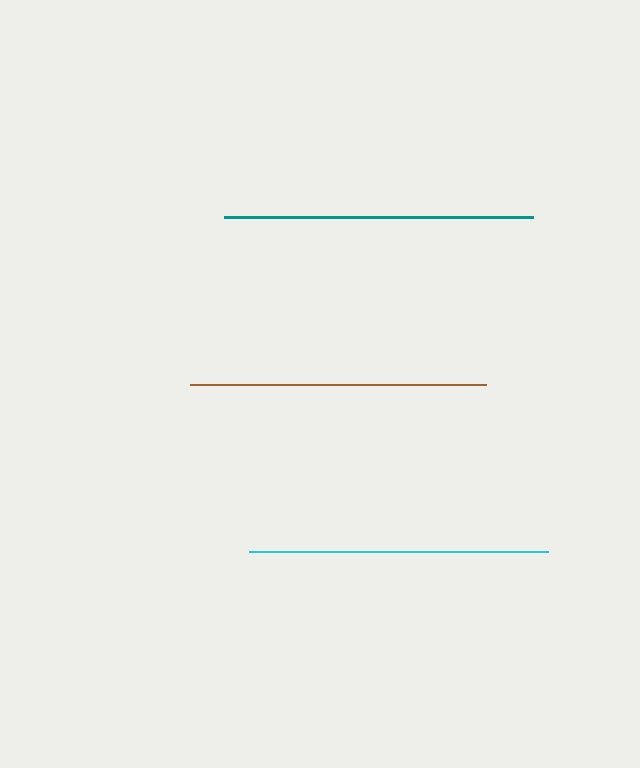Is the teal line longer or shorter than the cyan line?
The teal line is longer than the cyan line.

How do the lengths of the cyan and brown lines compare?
The cyan and brown lines are approximately the same length.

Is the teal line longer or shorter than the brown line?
The teal line is longer than the brown line.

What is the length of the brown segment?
The brown segment is approximately 296 pixels long.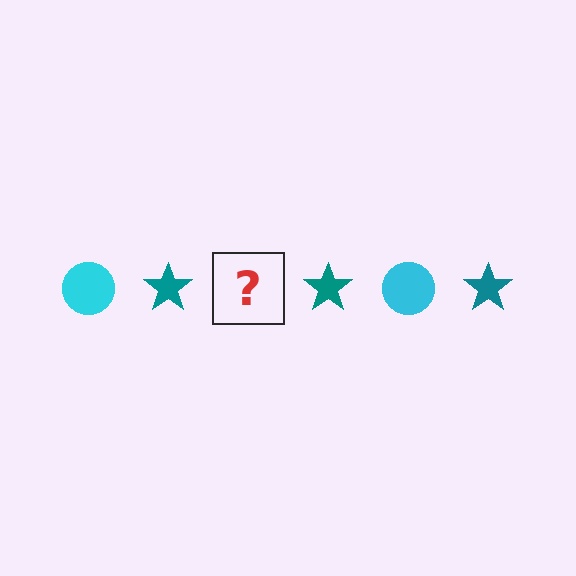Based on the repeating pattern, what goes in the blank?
The blank should be a cyan circle.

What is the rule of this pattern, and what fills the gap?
The rule is that the pattern alternates between cyan circle and teal star. The gap should be filled with a cyan circle.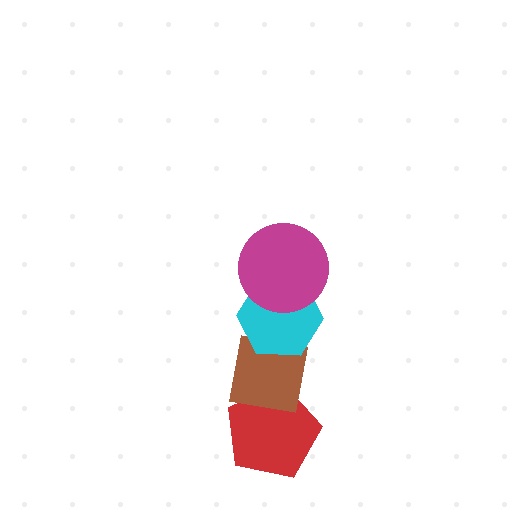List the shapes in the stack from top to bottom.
From top to bottom: the magenta circle, the cyan hexagon, the brown square, the red pentagon.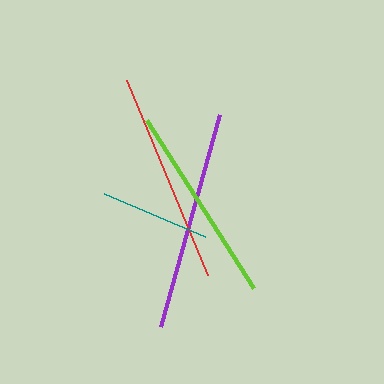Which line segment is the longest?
The purple line is the longest at approximately 220 pixels.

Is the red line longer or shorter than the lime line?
The red line is longer than the lime line.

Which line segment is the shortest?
The teal line is the shortest at approximately 110 pixels.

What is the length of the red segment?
The red segment is approximately 211 pixels long.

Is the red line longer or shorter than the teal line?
The red line is longer than the teal line.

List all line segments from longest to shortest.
From longest to shortest: purple, red, lime, teal.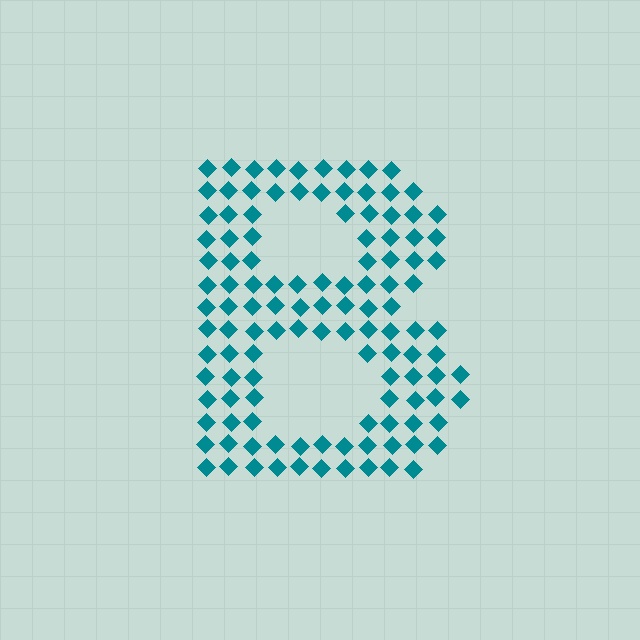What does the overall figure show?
The overall figure shows the letter B.